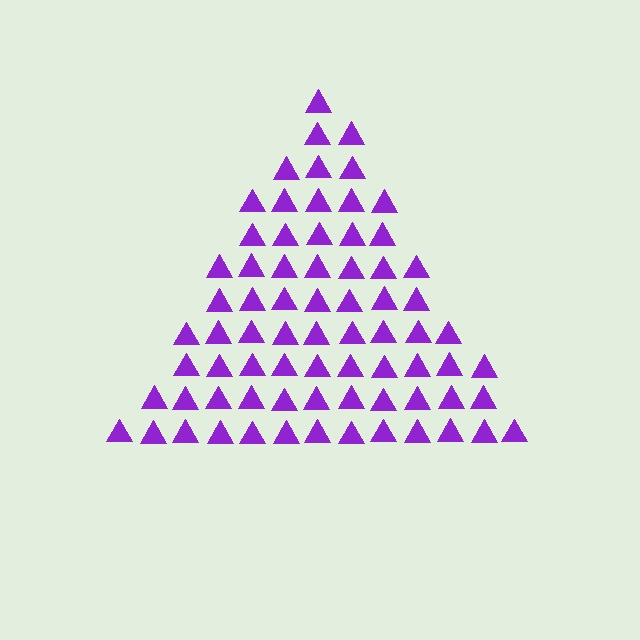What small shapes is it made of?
It is made of small triangles.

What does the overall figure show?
The overall figure shows a triangle.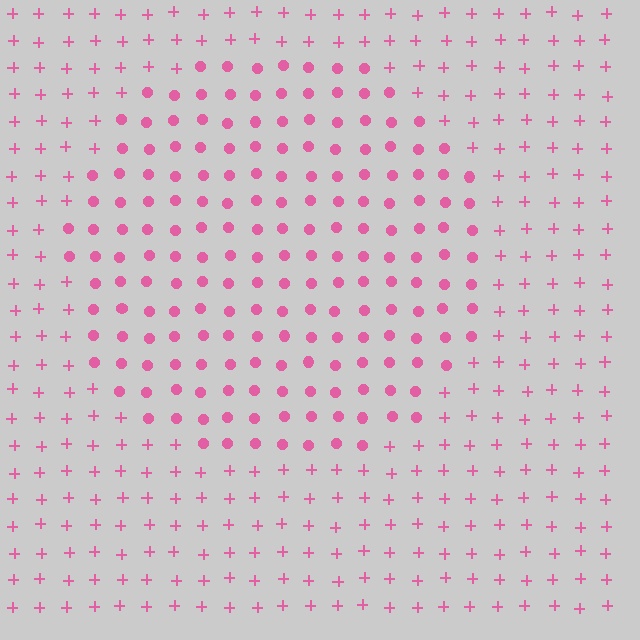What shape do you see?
I see a circle.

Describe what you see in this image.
The image is filled with small pink elements arranged in a uniform grid. A circle-shaped region contains circles, while the surrounding area contains plus signs. The boundary is defined purely by the change in element shape.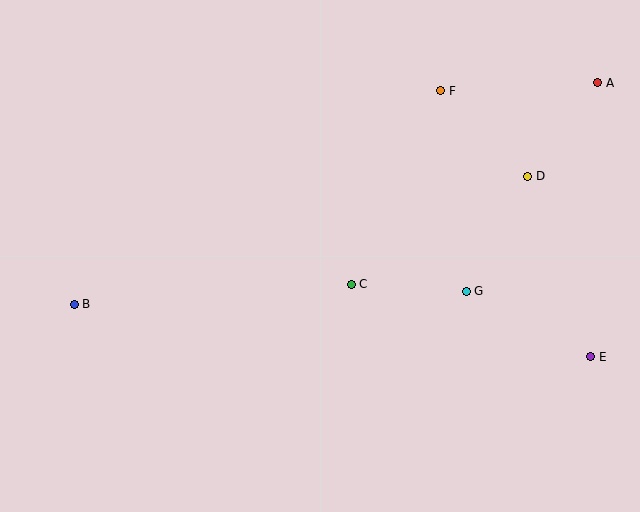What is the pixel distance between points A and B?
The distance between A and B is 568 pixels.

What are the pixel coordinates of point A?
Point A is at (598, 83).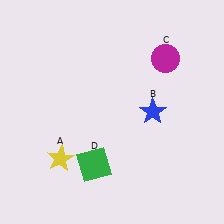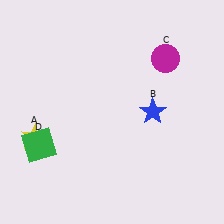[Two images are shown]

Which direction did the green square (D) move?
The green square (D) moved left.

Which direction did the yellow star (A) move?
The yellow star (A) moved left.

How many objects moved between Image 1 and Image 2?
2 objects moved between the two images.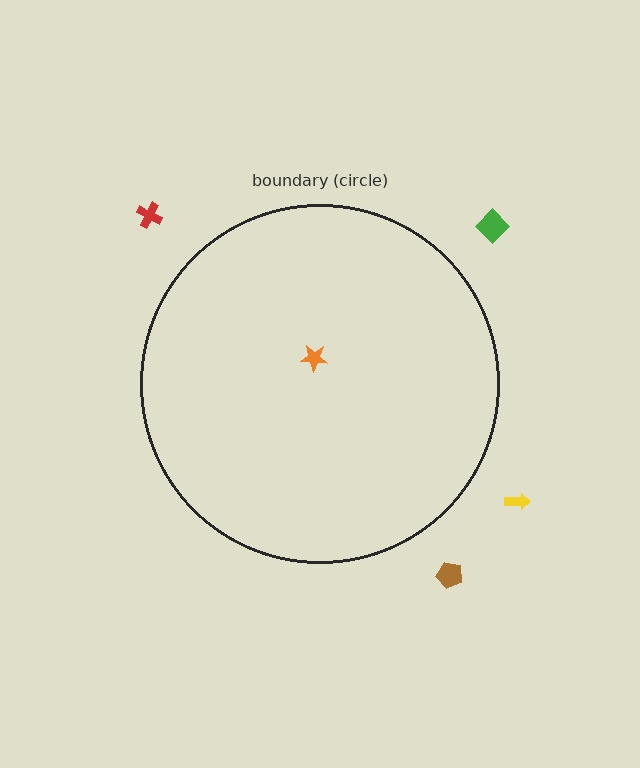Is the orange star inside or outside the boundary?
Inside.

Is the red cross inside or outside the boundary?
Outside.